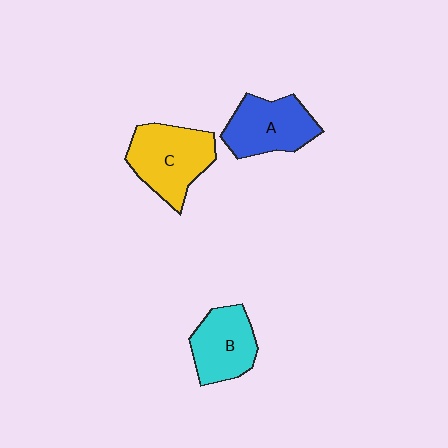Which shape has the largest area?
Shape C (yellow).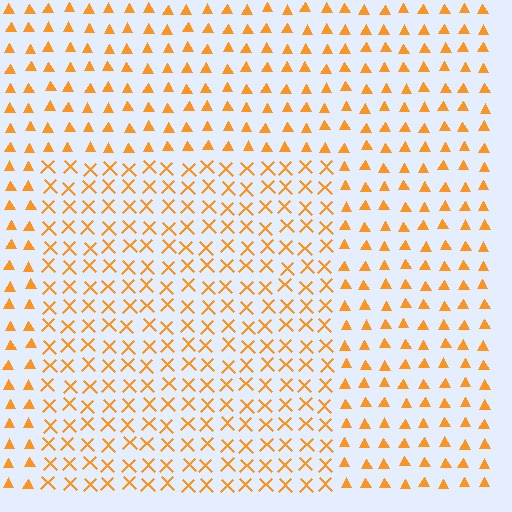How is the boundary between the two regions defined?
The boundary is defined by a change in element shape: X marks inside vs. triangles outside. All elements share the same color and spacing.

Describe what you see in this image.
The image is filled with small orange elements arranged in a uniform grid. A rectangle-shaped region contains X marks, while the surrounding area contains triangles. The boundary is defined purely by the change in element shape.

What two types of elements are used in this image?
The image uses X marks inside the rectangle region and triangles outside it.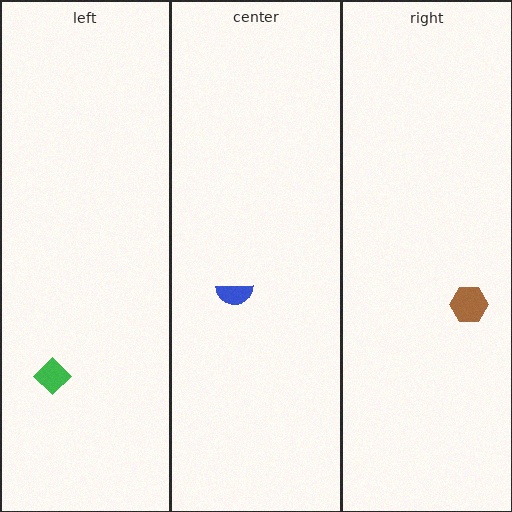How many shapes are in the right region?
1.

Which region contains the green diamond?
The left region.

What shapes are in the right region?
The brown hexagon.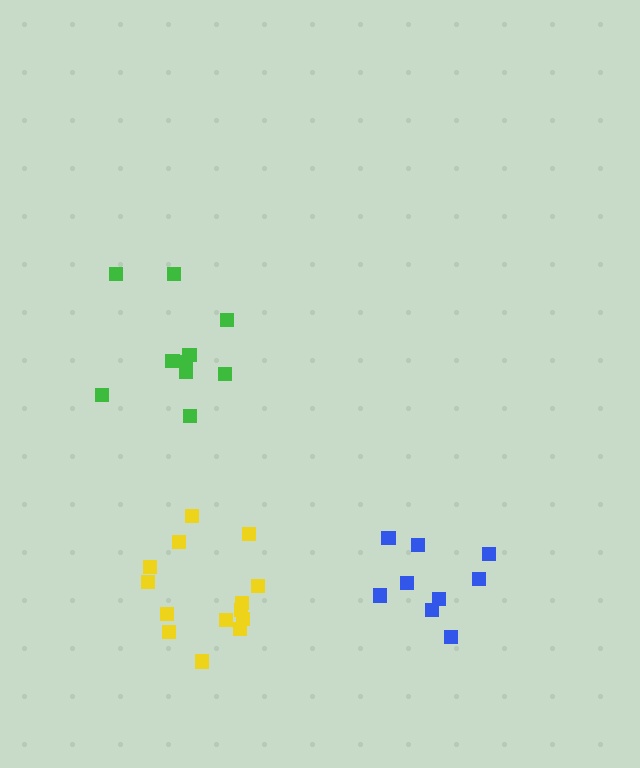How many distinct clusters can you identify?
There are 3 distinct clusters.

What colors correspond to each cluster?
The clusters are colored: green, blue, yellow.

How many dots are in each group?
Group 1: 10 dots, Group 2: 9 dots, Group 3: 14 dots (33 total).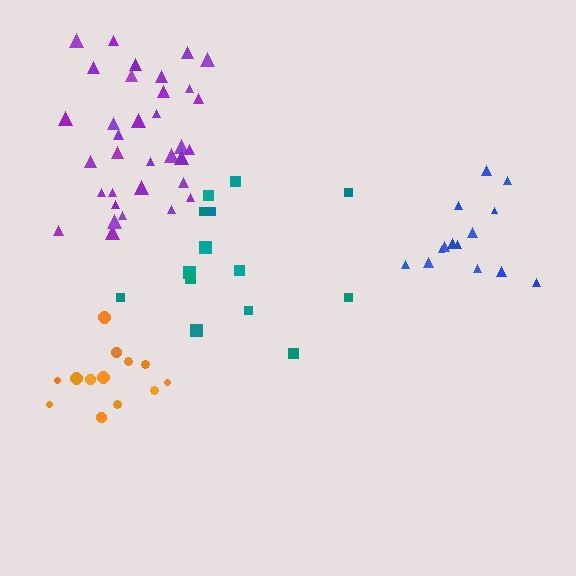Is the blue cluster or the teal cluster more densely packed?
Blue.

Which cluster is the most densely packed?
Blue.